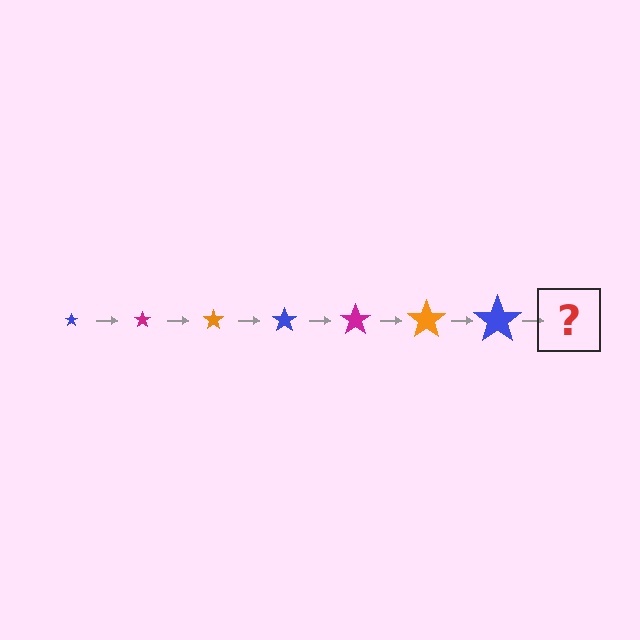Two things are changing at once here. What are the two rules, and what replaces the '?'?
The two rules are that the star grows larger each step and the color cycles through blue, magenta, and orange. The '?' should be a magenta star, larger than the previous one.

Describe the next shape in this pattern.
It should be a magenta star, larger than the previous one.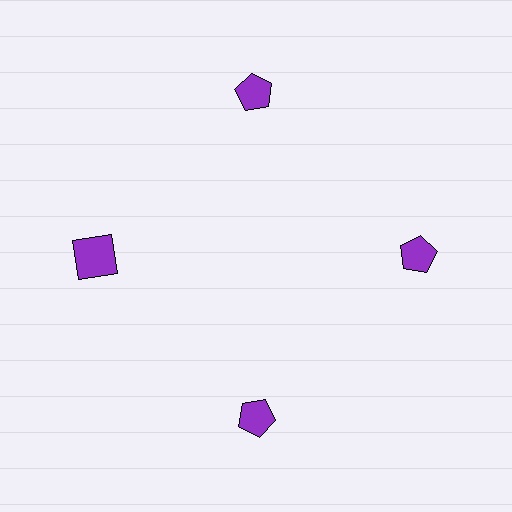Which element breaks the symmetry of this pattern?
The purple square at roughly the 9 o'clock position breaks the symmetry. All other shapes are purple pentagons.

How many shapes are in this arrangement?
There are 4 shapes arranged in a ring pattern.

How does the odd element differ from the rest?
It has a different shape: square instead of pentagon.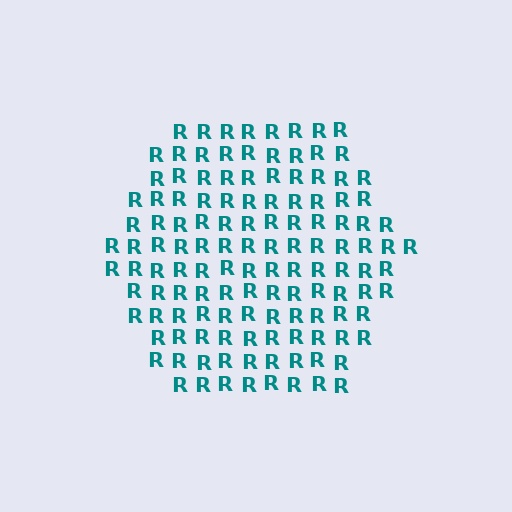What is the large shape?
The large shape is a hexagon.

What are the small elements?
The small elements are letter R's.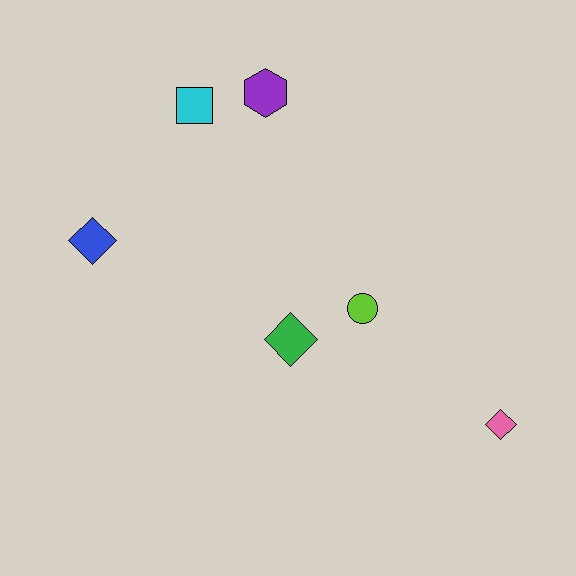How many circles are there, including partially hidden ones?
There is 1 circle.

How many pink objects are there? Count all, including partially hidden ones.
There is 1 pink object.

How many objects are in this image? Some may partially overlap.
There are 6 objects.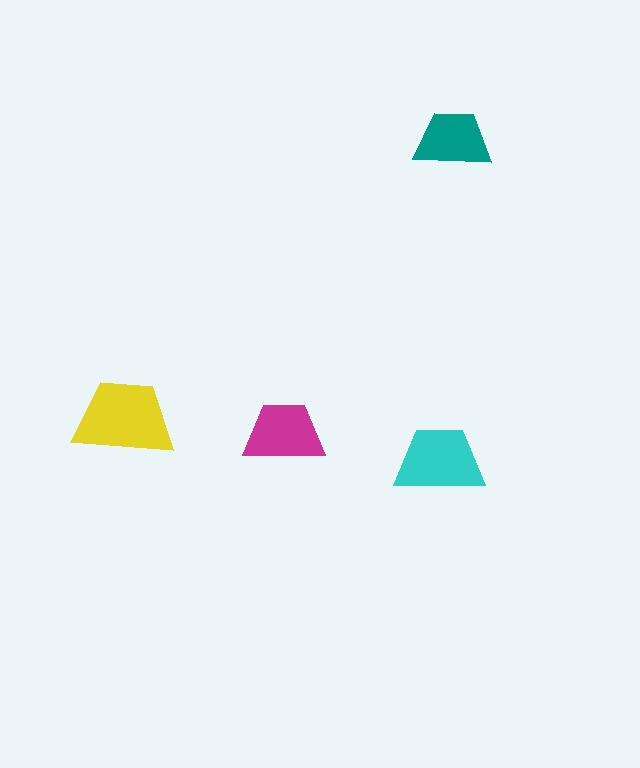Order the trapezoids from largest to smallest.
the yellow one, the cyan one, the magenta one, the teal one.